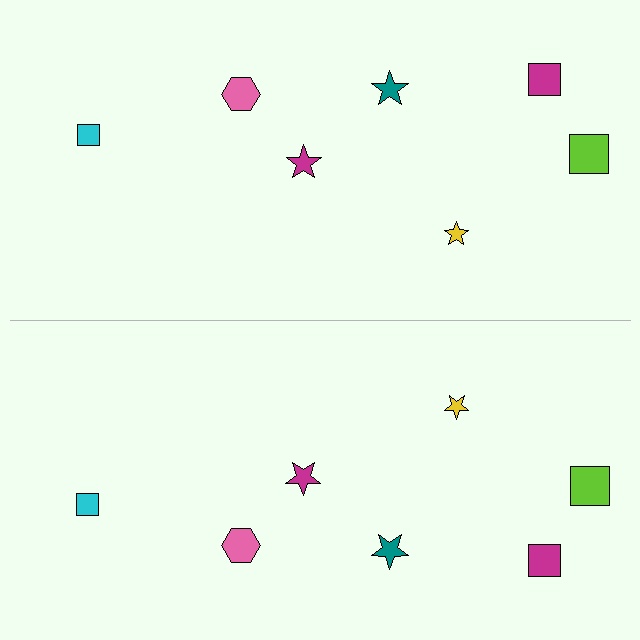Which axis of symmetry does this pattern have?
The pattern has a horizontal axis of symmetry running through the center of the image.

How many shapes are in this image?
There are 14 shapes in this image.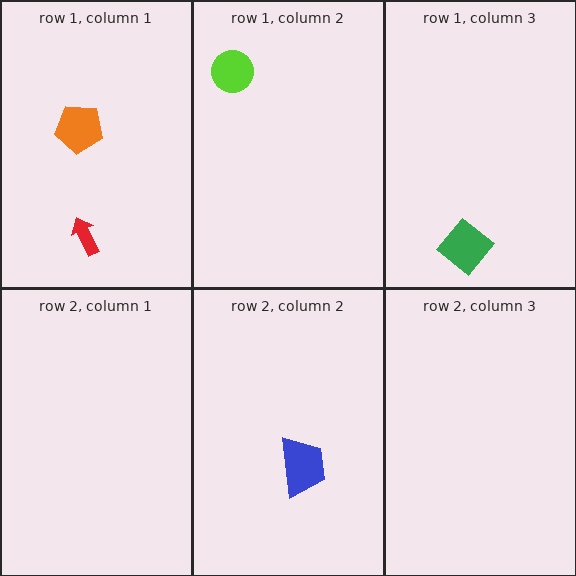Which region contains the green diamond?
The row 1, column 3 region.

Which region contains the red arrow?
The row 1, column 1 region.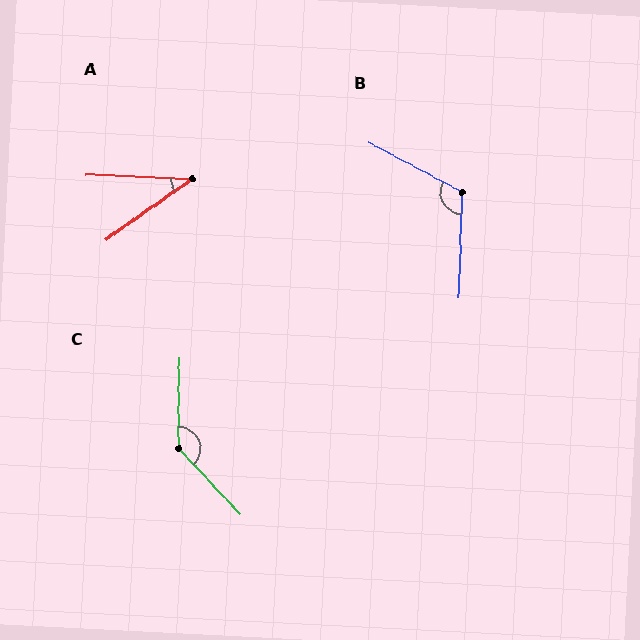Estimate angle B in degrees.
Approximately 116 degrees.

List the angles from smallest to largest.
A (37°), B (116°), C (136°).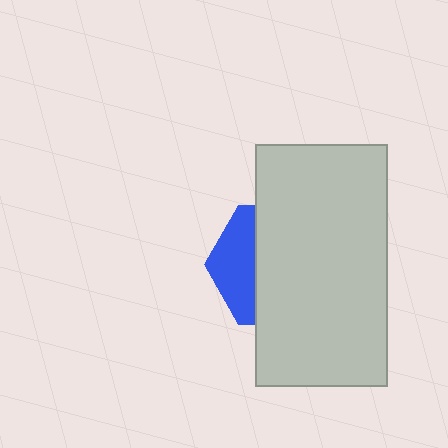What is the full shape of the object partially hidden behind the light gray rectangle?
The partially hidden object is a blue hexagon.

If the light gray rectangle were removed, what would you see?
You would see the complete blue hexagon.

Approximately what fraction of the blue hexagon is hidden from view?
Roughly 67% of the blue hexagon is hidden behind the light gray rectangle.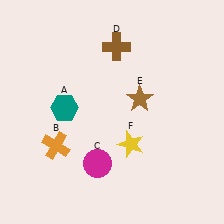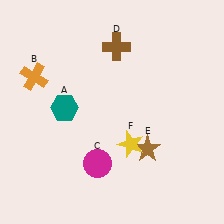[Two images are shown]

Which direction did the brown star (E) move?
The brown star (E) moved down.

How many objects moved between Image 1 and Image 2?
2 objects moved between the two images.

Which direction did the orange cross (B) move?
The orange cross (B) moved up.